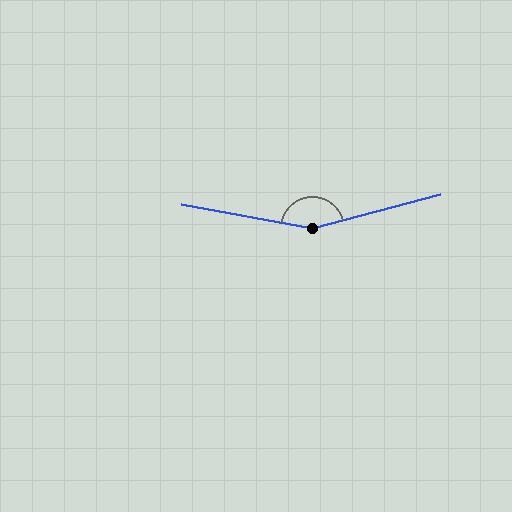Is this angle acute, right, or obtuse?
It is obtuse.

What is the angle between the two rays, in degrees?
Approximately 155 degrees.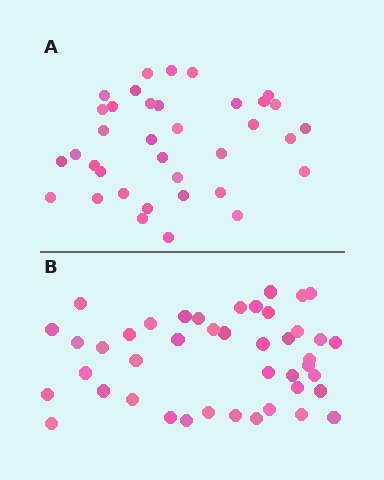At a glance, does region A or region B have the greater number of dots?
Region B (the bottom region) has more dots.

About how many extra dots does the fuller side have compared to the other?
Region B has roughly 8 or so more dots than region A.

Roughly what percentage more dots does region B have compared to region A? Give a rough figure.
About 20% more.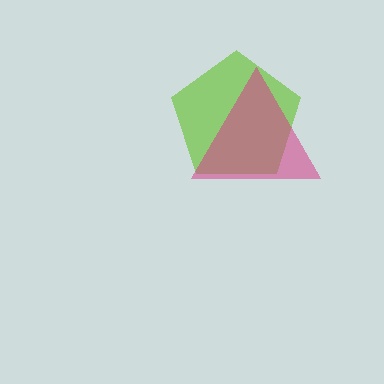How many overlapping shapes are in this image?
There are 2 overlapping shapes in the image.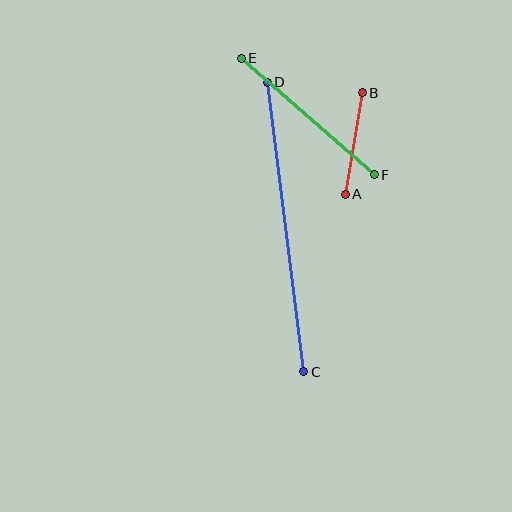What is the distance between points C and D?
The distance is approximately 292 pixels.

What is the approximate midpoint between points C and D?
The midpoint is at approximately (285, 227) pixels.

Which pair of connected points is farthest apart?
Points C and D are farthest apart.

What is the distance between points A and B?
The distance is approximately 103 pixels.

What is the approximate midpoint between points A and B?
The midpoint is at approximately (354, 143) pixels.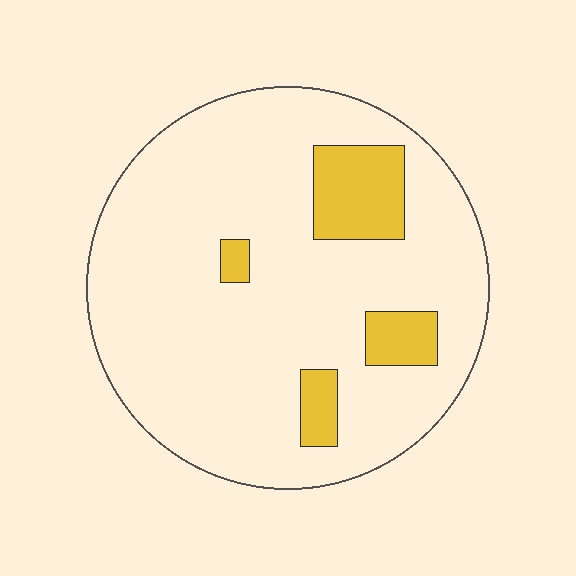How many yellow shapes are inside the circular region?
4.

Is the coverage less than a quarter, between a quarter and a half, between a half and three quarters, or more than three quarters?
Less than a quarter.